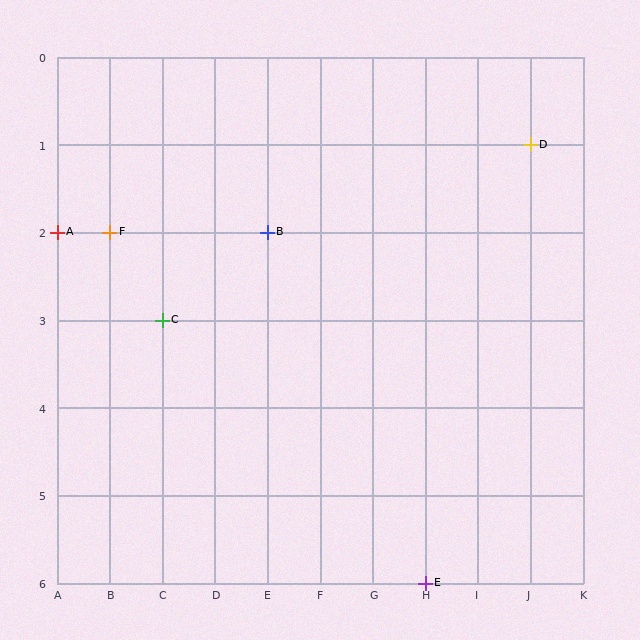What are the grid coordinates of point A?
Point A is at grid coordinates (A, 2).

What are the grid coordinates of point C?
Point C is at grid coordinates (C, 3).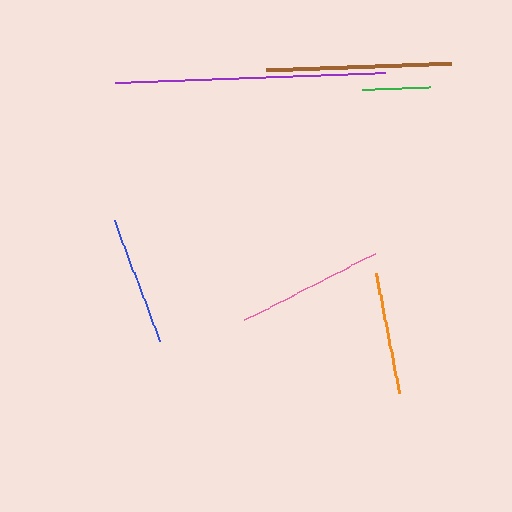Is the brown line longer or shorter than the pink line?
The brown line is longer than the pink line.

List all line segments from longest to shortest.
From longest to shortest: purple, brown, pink, blue, orange, green.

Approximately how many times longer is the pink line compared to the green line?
The pink line is approximately 2.2 times the length of the green line.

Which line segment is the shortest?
The green line is the shortest at approximately 68 pixels.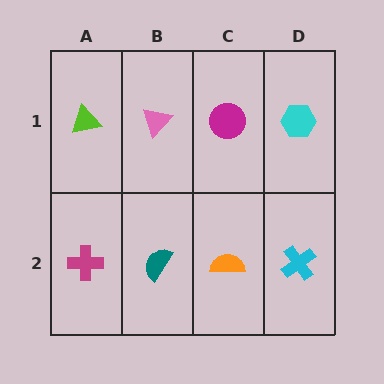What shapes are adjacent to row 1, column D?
A cyan cross (row 2, column D), a magenta circle (row 1, column C).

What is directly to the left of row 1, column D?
A magenta circle.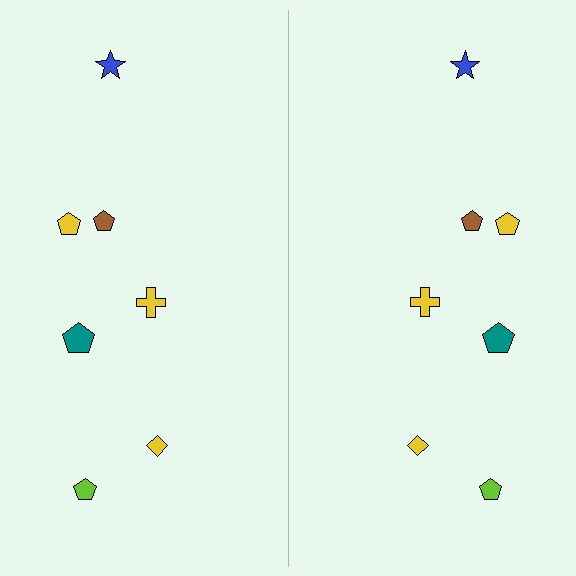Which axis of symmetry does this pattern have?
The pattern has a vertical axis of symmetry running through the center of the image.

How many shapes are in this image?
There are 14 shapes in this image.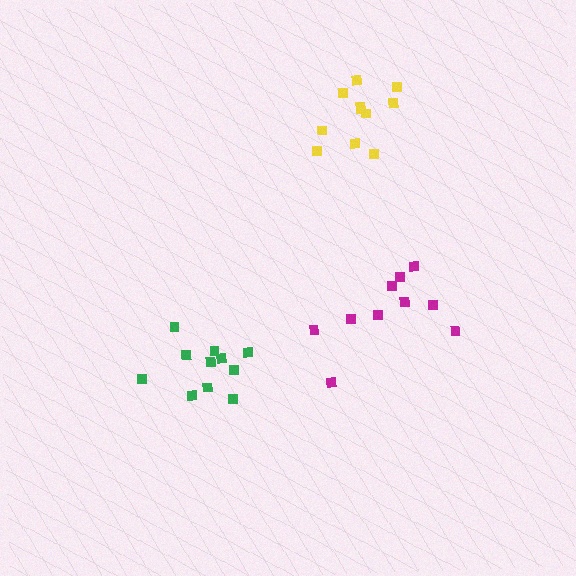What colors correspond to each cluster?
The clusters are colored: green, yellow, magenta.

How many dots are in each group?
Group 1: 11 dots, Group 2: 11 dots, Group 3: 10 dots (32 total).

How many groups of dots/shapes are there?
There are 3 groups.